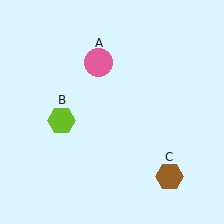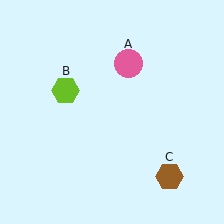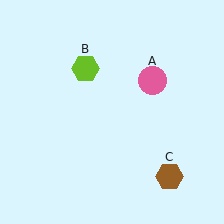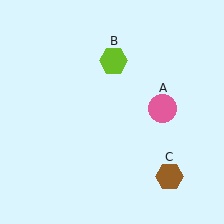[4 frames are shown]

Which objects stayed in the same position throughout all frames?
Brown hexagon (object C) remained stationary.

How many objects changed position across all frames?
2 objects changed position: pink circle (object A), lime hexagon (object B).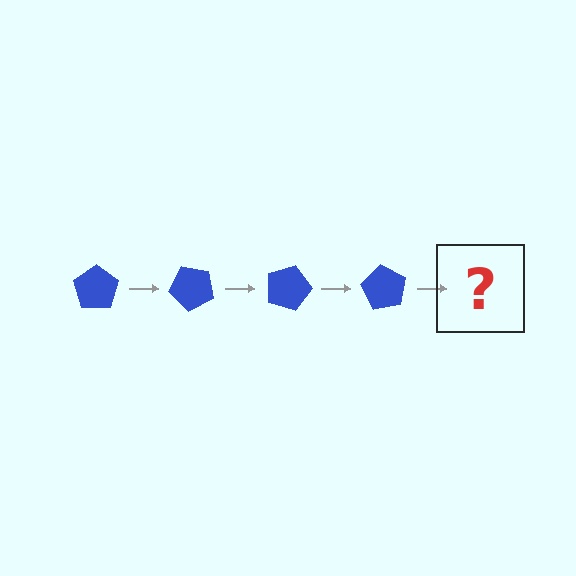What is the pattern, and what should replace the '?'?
The pattern is that the pentagon rotates 45 degrees each step. The '?' should be a blue pentagon rotated 180 degrees.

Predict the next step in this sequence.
The next step is a blue pentagon rotated 180 degrees.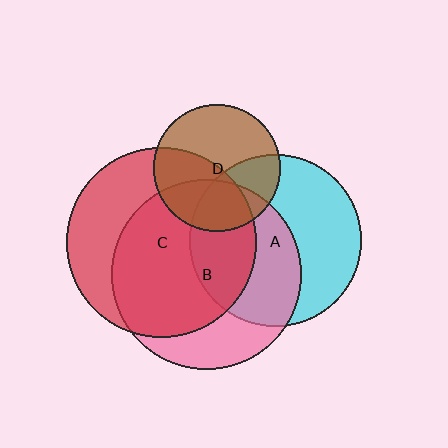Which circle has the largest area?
Circle B (pink).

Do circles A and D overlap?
Yes.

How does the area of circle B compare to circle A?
Approximately 1.2 times.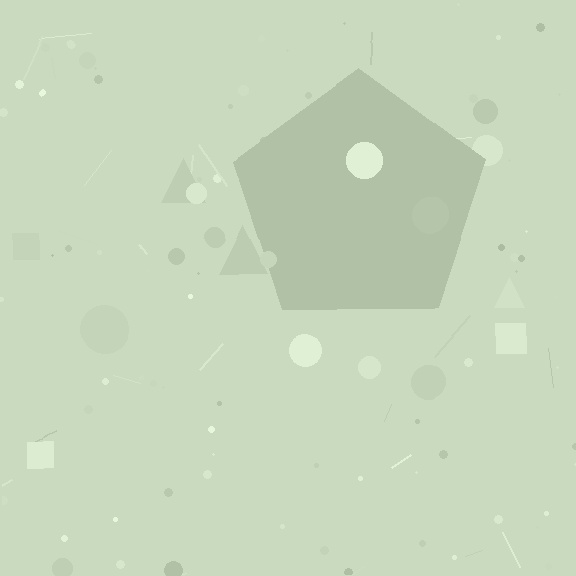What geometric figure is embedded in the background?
A pentagon is embedded in the background.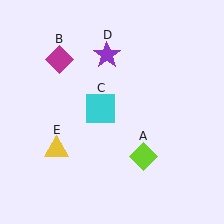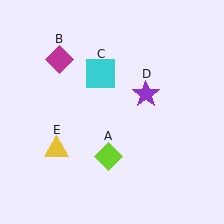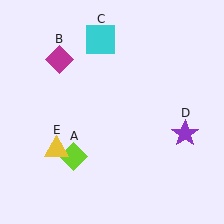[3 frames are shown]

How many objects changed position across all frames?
3 objects changed position: lime diamond (object A), cyan square (object C), purple star (object D).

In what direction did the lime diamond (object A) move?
The lime diamond (object A) moved left.